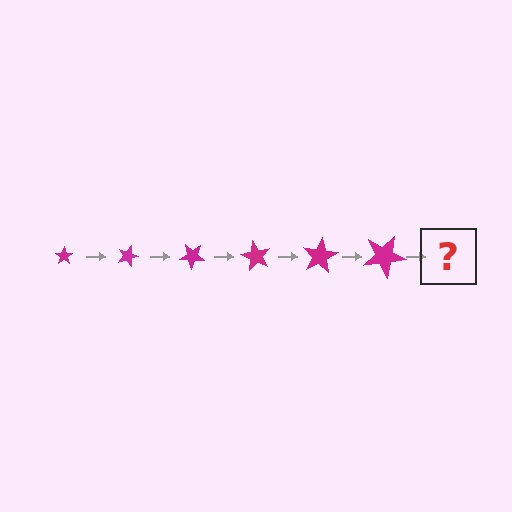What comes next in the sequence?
The next element should be a star, larger than the previous one and rotated 120 degrees from the start.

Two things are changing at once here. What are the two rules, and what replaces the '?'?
The two rules are that the star grows larger each step and it rotates 20 degrees each step. The '?' should be a star, larger than the previous one and rotated 120 degrees from the start.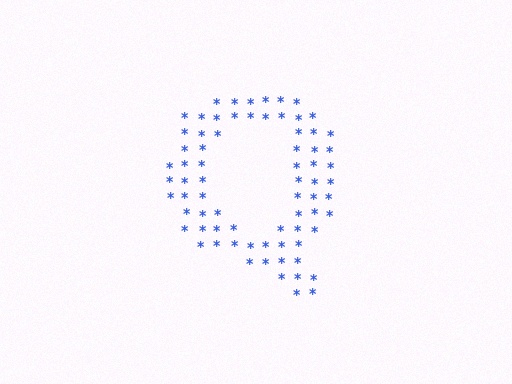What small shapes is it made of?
It is made of small asterisks.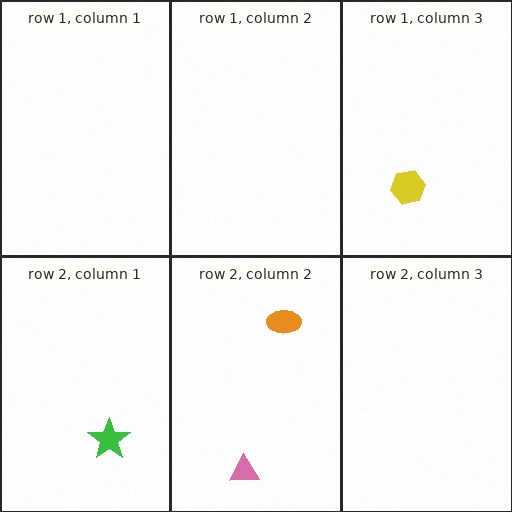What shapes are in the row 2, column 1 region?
The green star.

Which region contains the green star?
The row 2, column 1 region.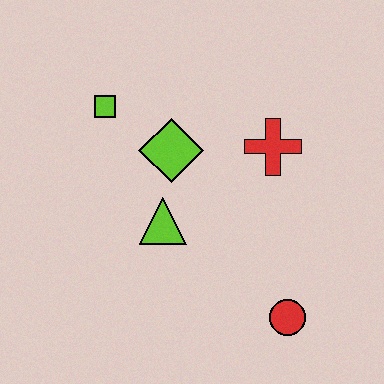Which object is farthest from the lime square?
The red circle is farthest from the lime square.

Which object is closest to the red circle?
The lime triangle is closest to the red circle.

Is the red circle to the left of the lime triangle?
No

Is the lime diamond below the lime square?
Yes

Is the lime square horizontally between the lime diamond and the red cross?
No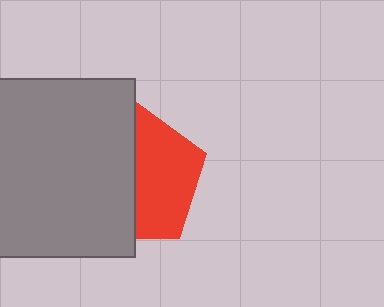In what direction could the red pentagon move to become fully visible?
The red pentagon could move right. That would shift it out from behind the gray square entirely.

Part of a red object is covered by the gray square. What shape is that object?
It is a pentagon.